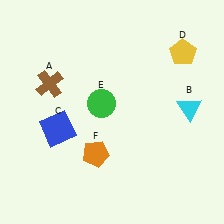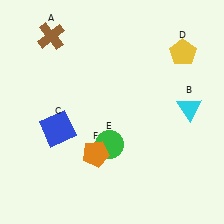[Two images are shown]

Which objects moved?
The objects that moved are: the brown cross (A), the green circle (E).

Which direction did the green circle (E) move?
The green circle (E) moved down.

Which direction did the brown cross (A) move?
The brown cross (A) moved up.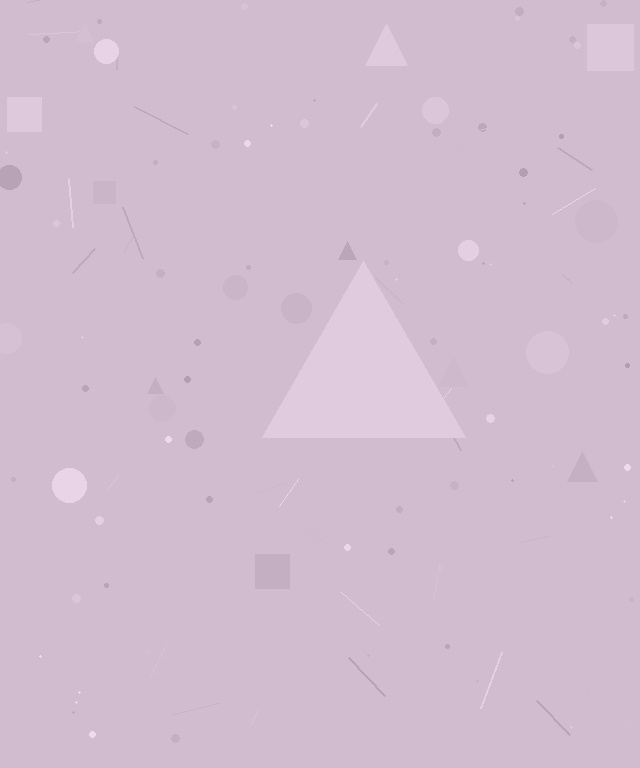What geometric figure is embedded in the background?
A triangle is embedded in the background.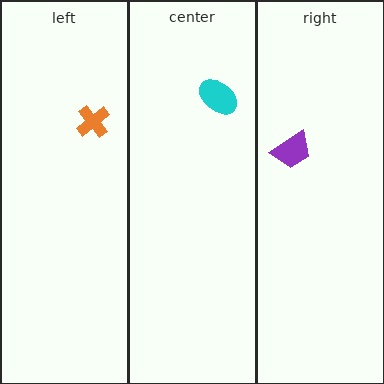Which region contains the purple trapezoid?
The right region.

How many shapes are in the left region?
1.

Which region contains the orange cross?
The left region.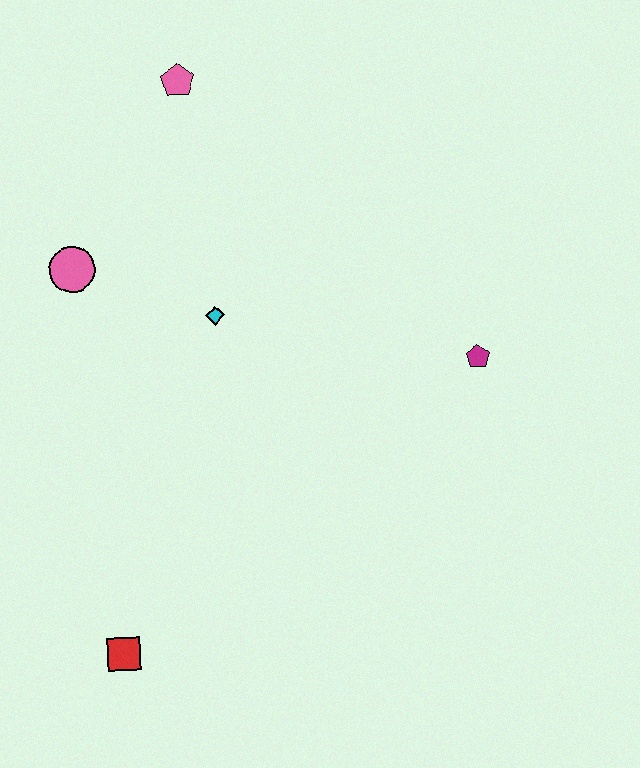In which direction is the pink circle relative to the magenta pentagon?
The pink circle is to the left of the magenta pentagon.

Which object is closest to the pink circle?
The cyan diamond is closest to the pink circle.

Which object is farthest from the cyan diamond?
The red square is farthest from the cyan diamond.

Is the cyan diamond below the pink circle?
Yes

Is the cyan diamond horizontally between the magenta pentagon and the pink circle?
Yes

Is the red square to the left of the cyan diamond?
Yes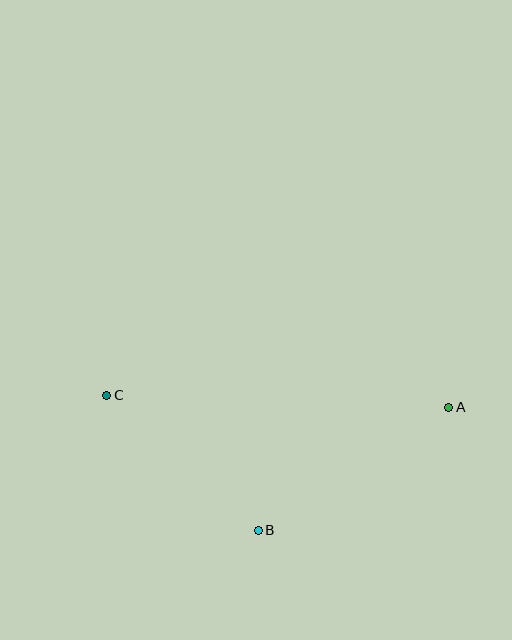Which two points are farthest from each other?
Points A and C are farthest from each other.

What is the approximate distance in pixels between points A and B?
The distance between A and B is approximately 227 pixels.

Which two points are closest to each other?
Points B and C are closest to each other.